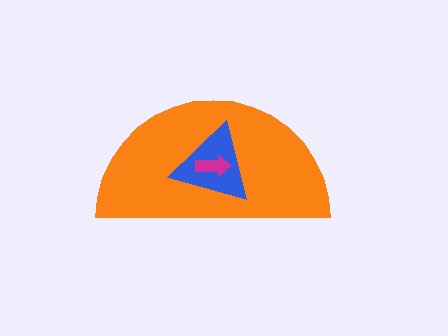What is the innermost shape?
The magenta arrow.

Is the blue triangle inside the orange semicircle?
Yes.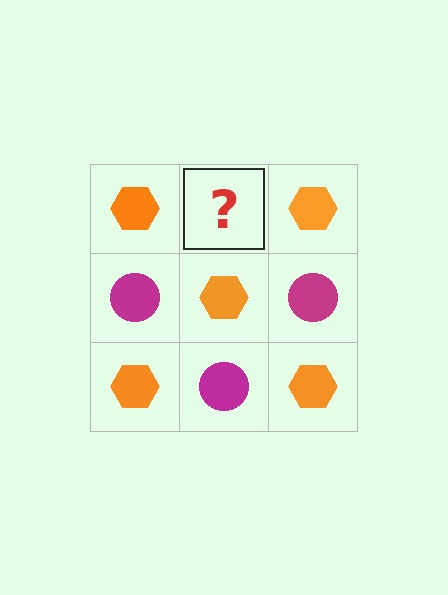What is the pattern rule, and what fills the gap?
The rule is that it alternates orange hexagon and magenta circle in a checkerboard pattern. The gap should be filled with a magenta circle.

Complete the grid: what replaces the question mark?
The question mark should be replaced with a magenta circle.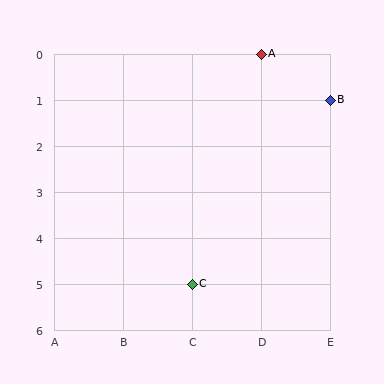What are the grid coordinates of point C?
Point C is at grid coordinates (C, 5).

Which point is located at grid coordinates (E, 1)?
Point B is at (E, 1).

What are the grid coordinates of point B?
Point B is at grid coordinates (E, 1).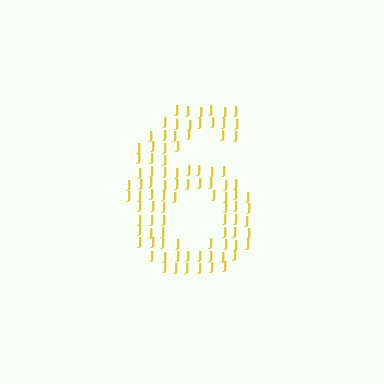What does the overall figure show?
The overall figure shows the digit 6.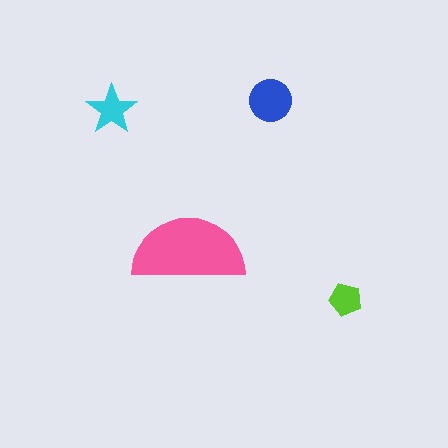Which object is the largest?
The pink semicircle.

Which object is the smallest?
The lime pentagon.